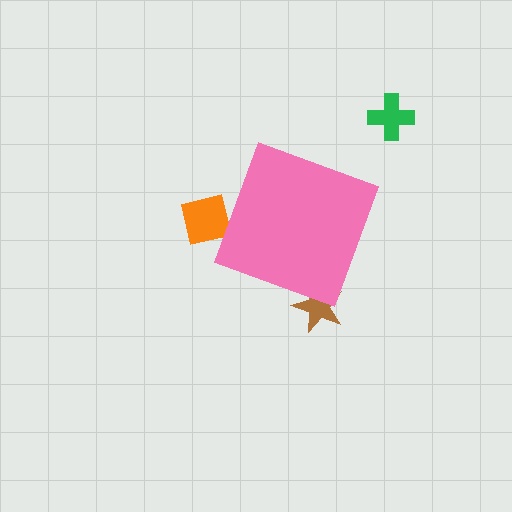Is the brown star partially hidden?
Yes, the brown star is partially hidden behind the pink diamond.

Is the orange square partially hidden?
Yes, the orange square is partially hidden behind the pink diamond.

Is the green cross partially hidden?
No, the green cross is fully visible.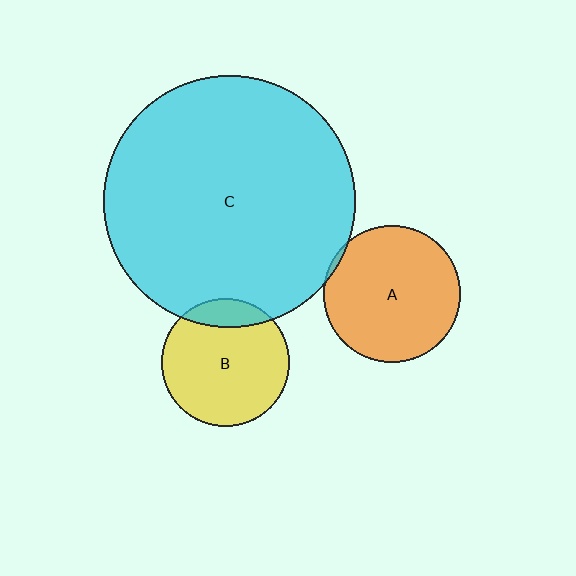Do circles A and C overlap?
Yes.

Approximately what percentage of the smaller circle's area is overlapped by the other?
Approximately 5%.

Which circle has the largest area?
Circle C (cyan).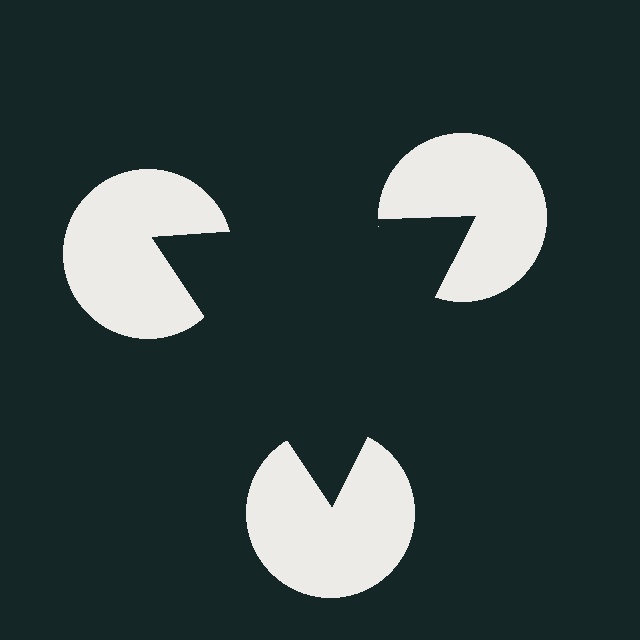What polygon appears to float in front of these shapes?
An illusory triangle — its edges are inferred from the aligned wedge cuts in the pac-man discs, not physically drawn.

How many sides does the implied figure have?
3 sides.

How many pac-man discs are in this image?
There are 3 — one at each vertex of the illusory triangle.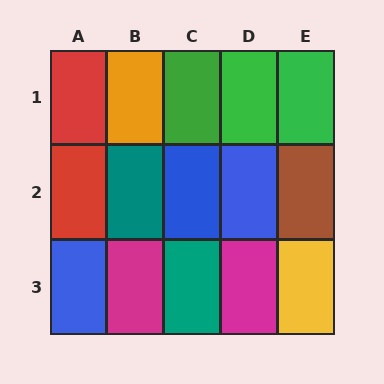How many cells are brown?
1 cell is brown.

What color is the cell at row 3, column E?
Yellow.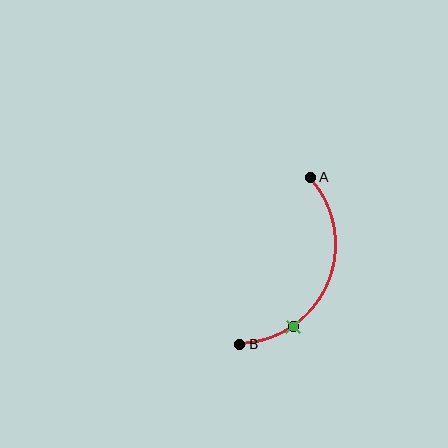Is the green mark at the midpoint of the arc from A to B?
No. The green mark lies on the arc but is closer to endpoint B. The arc midpoint would be at the point on the curve equidistant along the arc from both A and B.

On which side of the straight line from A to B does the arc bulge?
The arc bulges to the right of the straight line connecting A and B.